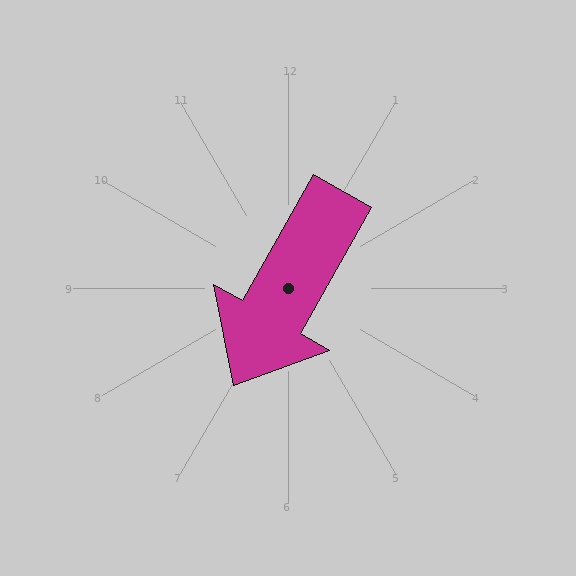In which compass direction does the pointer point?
Southwest.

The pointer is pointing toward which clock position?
Roughly 7 o'clock.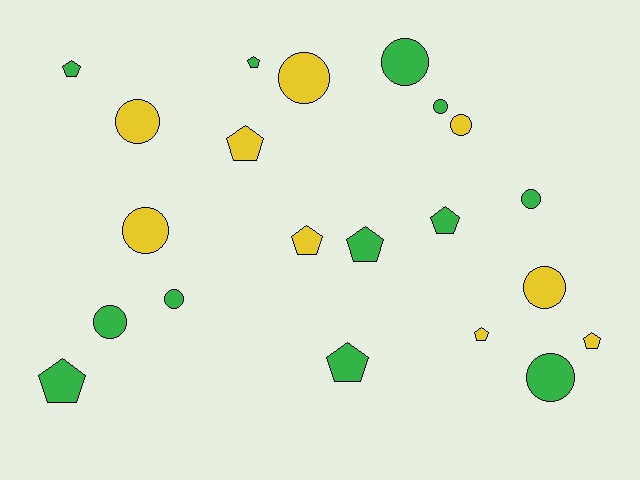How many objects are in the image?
There are 21 objects.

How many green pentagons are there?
There are 6 green pentagons.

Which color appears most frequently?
Green, with 12 objects.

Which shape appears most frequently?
Circle, with 11 objects.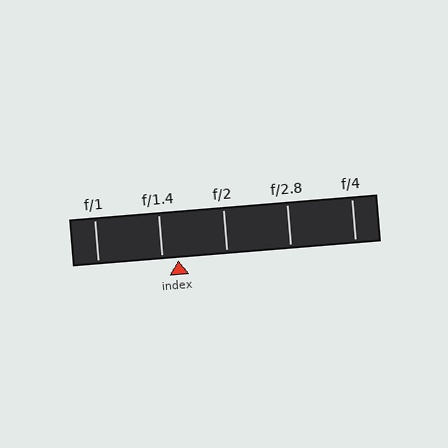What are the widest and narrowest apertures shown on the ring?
The widest aperture shown is f/1 and the narrowest is f/4.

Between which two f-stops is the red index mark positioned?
The index mark is between f/1.4 and f/2.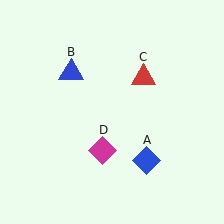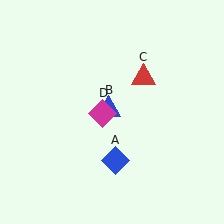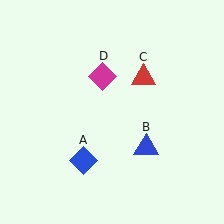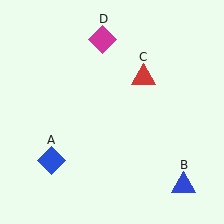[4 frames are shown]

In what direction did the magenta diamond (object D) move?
The magenta diamond (object D) moved up.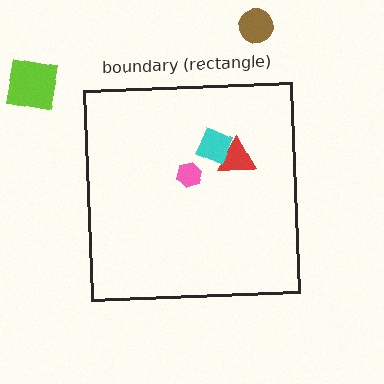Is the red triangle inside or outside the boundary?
Inside.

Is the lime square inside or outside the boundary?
Outside.